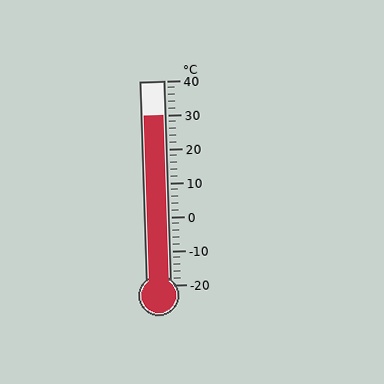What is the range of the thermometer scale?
The thermometer scale ranges from -20°C to 40°C.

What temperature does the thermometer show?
The thermometer shows approximately 30°C.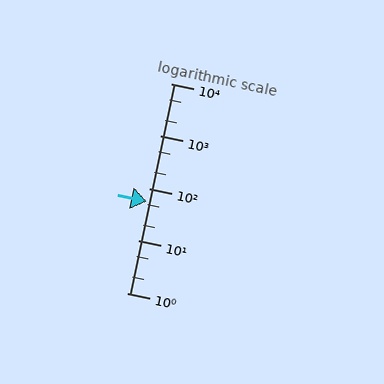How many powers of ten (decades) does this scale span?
The scale spans 4 decades, from 1 to 10000.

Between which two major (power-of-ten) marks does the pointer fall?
The pointer is between 10 and 100.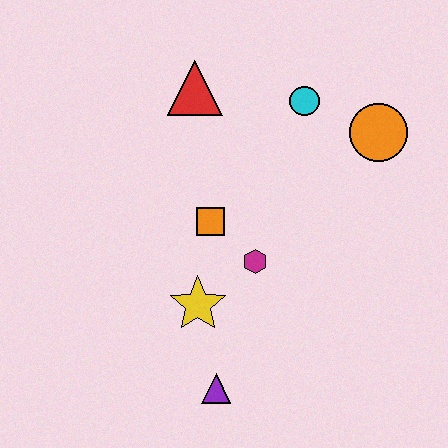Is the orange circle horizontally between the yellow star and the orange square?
No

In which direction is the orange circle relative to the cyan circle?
The orange circle is to the right of the cyan circle.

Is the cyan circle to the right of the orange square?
Yes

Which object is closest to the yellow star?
The magenta hexagon is closest to the yellow star.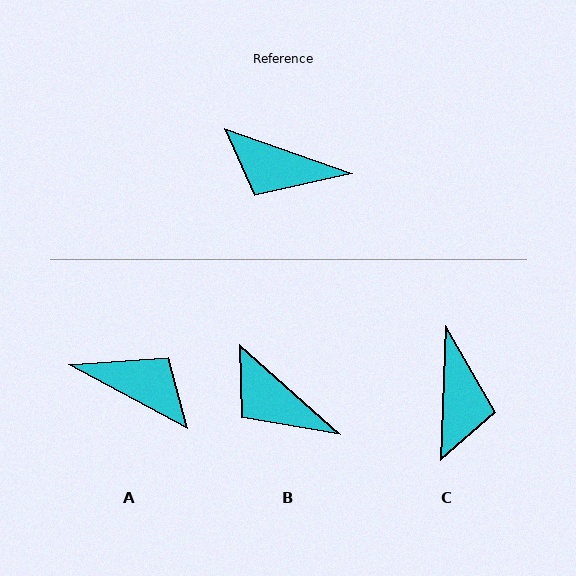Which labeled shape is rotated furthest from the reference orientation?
A, about 172 degrees away.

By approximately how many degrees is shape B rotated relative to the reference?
Approximately 22 degrees clockwise.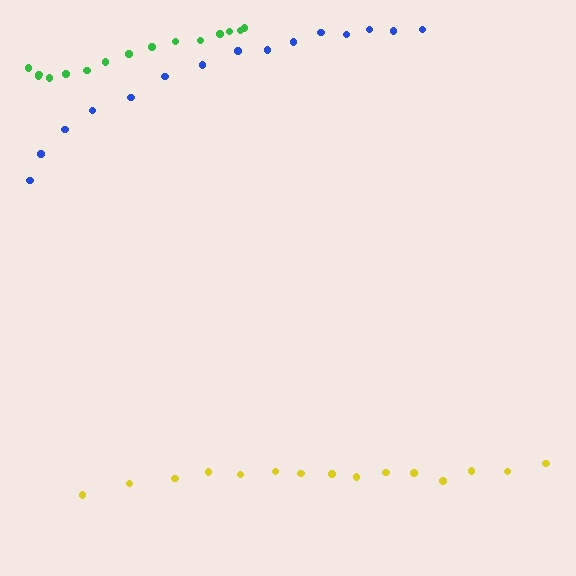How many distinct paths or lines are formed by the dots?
There are 3 distinct paths.